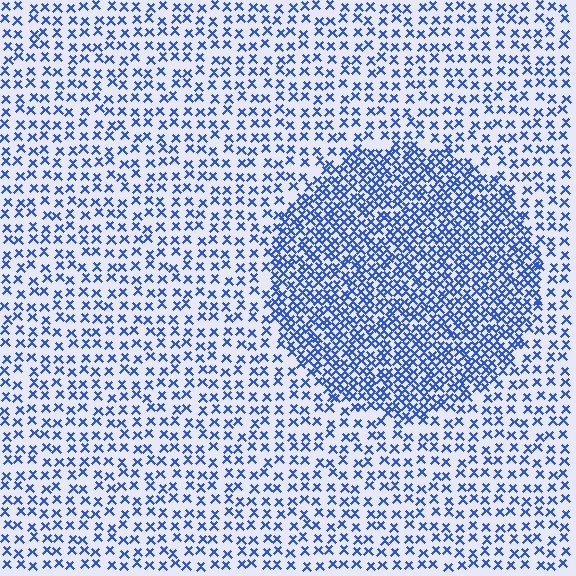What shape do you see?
I see a circle.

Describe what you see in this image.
The image contains small blue elements arranged at two different densities. A circle-shaped region is visible where the elements are more densely packed than the surrounding area.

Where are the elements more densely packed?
The elements are more densely packed inside the circle boundary.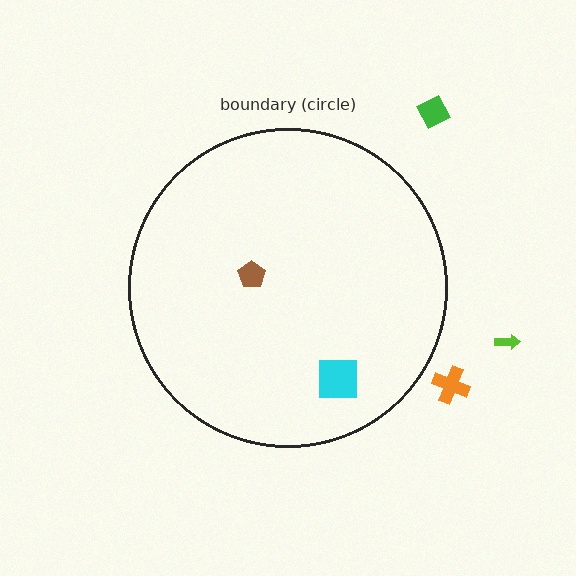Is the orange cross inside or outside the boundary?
Outside.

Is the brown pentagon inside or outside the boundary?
Inside.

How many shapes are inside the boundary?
2 inside, 3 outside.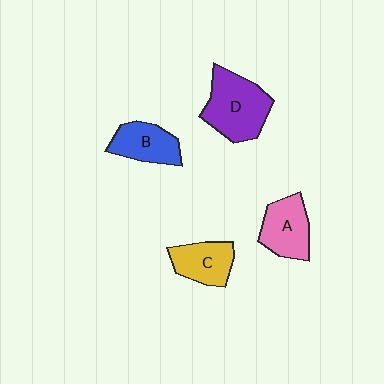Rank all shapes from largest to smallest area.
From largest to smallest: D (purple), A (pink), B (blue), C (yellow).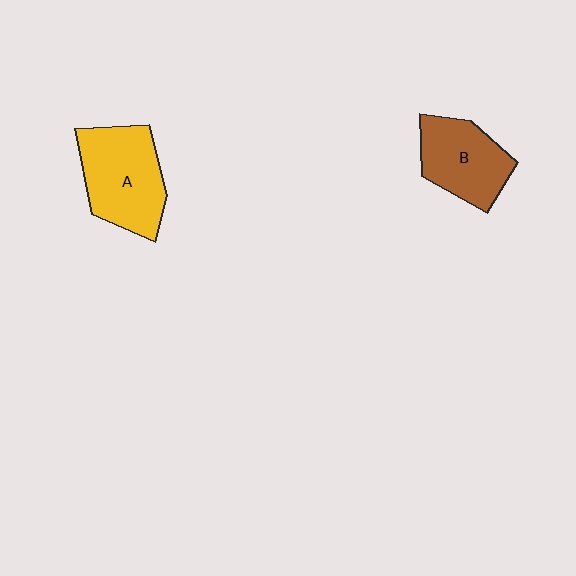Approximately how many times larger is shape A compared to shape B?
Approximately 1.2 times.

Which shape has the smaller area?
Shape B (brown).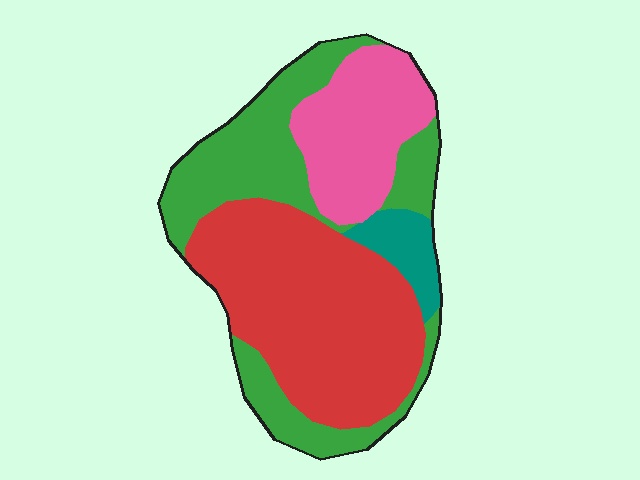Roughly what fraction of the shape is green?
Green takes up about one third (1/3) of the shape.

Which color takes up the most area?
Red, at roughly 40%.